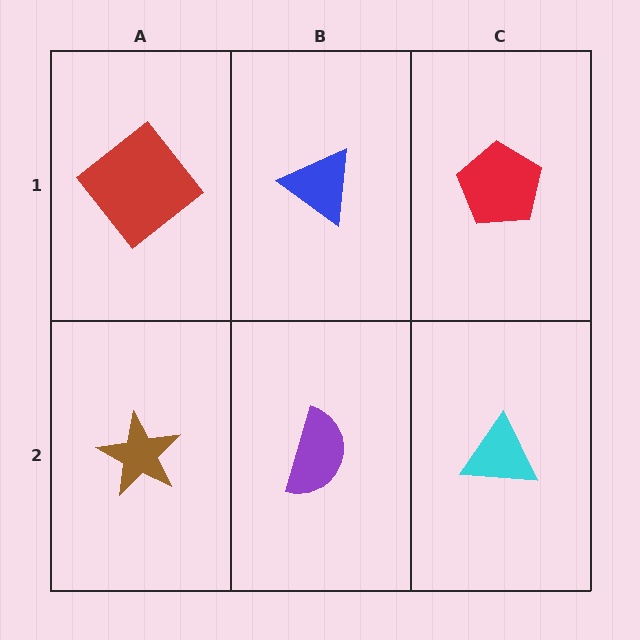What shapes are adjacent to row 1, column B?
A purple semicircle (row 2, column B), a red diamond (row 1, column A), a red pentagon (row 1, column C).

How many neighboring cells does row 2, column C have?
2.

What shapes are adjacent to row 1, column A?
A brown star (row 2, column A), a blue triangle (row 1, column B).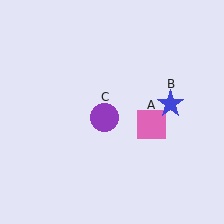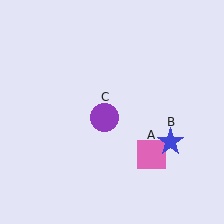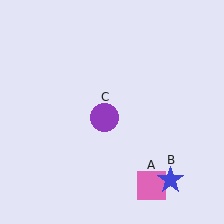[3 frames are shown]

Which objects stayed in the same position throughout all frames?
Purple circle (object C) remained stationary.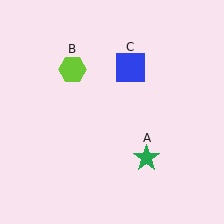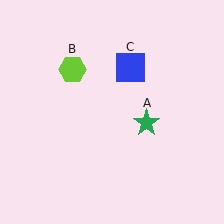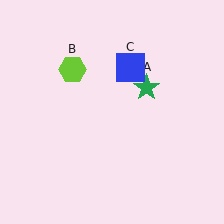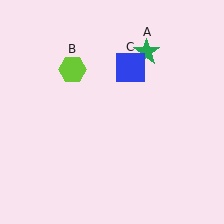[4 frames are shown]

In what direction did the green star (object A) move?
The green star (object A) moved up.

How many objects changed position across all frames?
1 object changed position: green star (object A).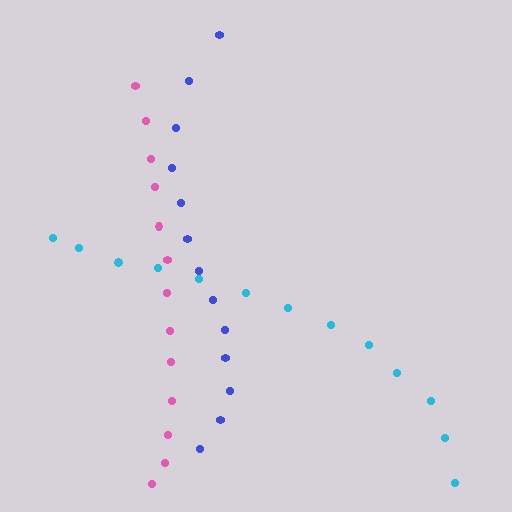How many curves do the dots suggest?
There are 3 distinct paths.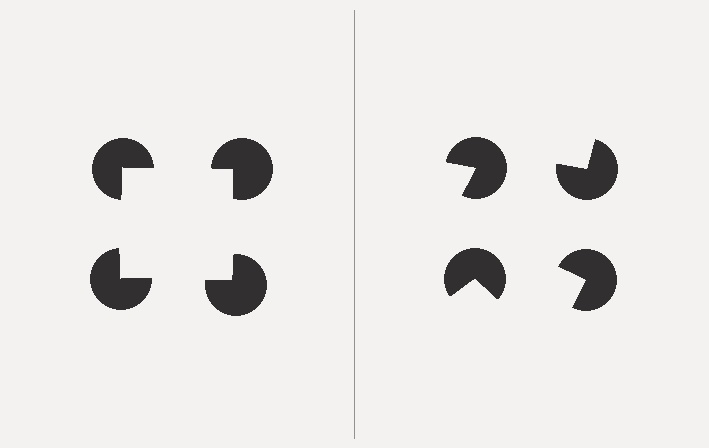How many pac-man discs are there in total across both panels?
8 — 4 on each side.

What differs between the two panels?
The pac-man discs are positioned identically on both sides; only the wedge orientations differ. On the left they align to a square; on the right they are misaligned.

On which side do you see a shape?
An illusory square appears on the left side. On the right side the wedge cuts are rotated, so no coherent shape forms.